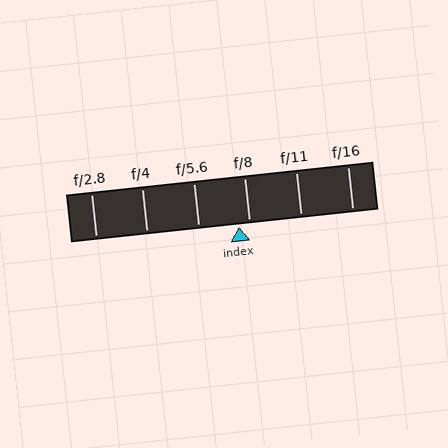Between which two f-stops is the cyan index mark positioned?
The index mark is between f/5.6 and f/8.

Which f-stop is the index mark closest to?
The index mark is closest to f/8.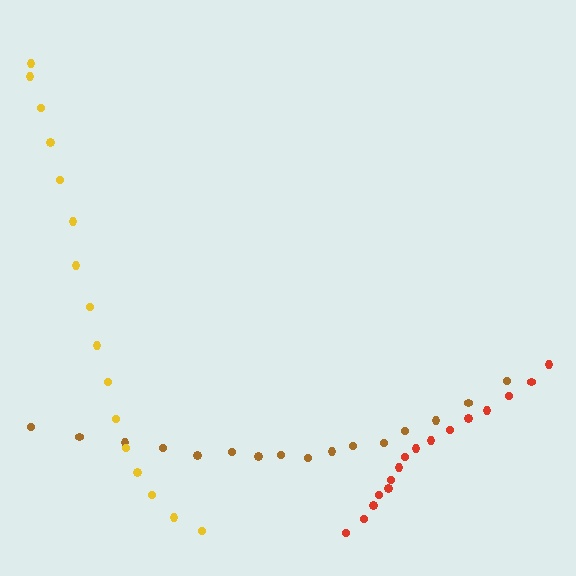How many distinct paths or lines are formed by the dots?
There are 3 distinct paths.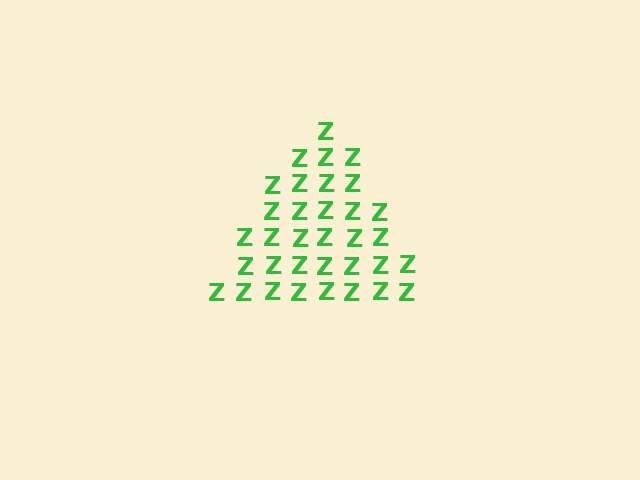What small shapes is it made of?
It is made of small letter Z's.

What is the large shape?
The large shape is a triangle.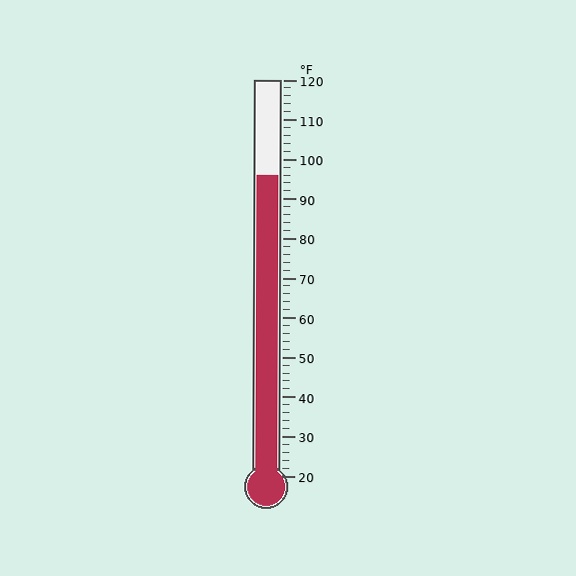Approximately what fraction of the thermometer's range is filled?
The thermometer is filled to approximately 75% of its range.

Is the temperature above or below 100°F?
The temperature is below 100°F.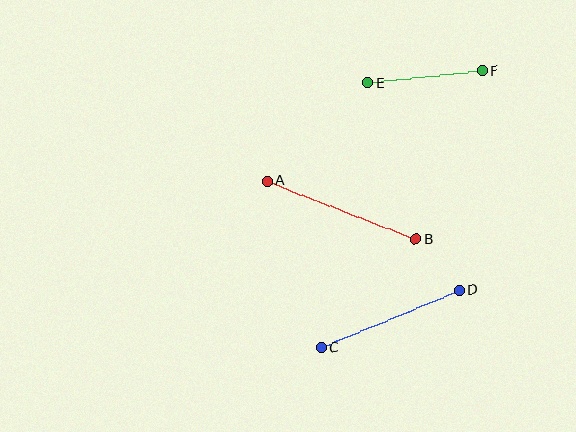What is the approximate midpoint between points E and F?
The midpoint is at approximately (425, 77) pixels.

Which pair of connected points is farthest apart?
Points A and B are farthest apart.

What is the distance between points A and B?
The distance is approximately 160 pixels.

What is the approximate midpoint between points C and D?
The midpoint is at approximately (390, 319) pixels.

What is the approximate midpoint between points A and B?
The midpoint is at approximately (341, 210) pixels.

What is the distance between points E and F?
The distance is approximately 115 pixels.